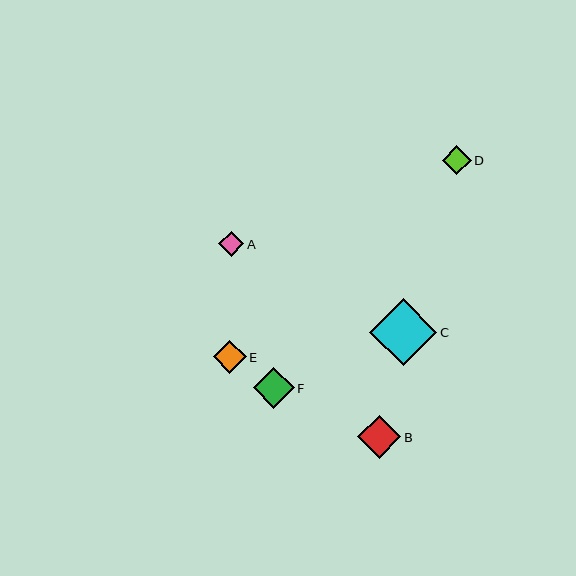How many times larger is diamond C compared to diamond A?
Diamond C is approximately 2.7 times the size of diamond A.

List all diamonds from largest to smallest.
From largest to smallest: C, B, F, E, D, A.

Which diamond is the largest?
Diamond C is the largest with a size of approximately 67 pixels.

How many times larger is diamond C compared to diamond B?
Diamond C is approximately 1.6 times the size of diamond B.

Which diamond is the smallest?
Diamond A is the smallest with a size of approximately 25 pixels.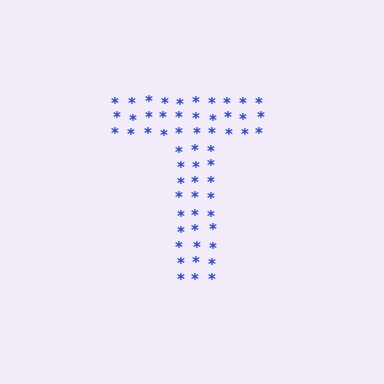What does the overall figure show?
The overall figure shows the letter T.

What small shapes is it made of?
It is made of small asterisks.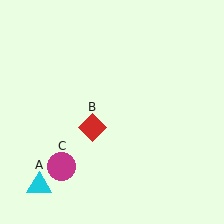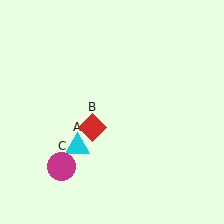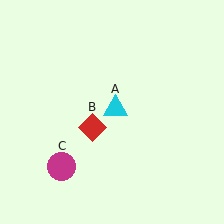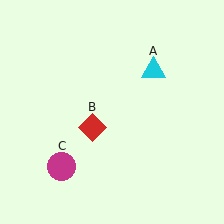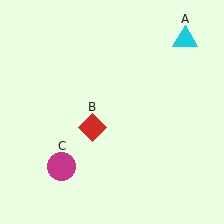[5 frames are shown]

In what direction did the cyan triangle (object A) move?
The cyan triangle (object A) moved up and to the right.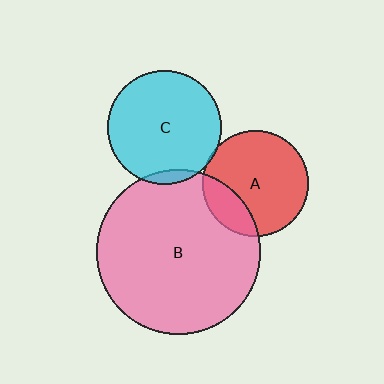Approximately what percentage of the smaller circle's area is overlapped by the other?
Approximately 20%.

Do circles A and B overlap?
Yes.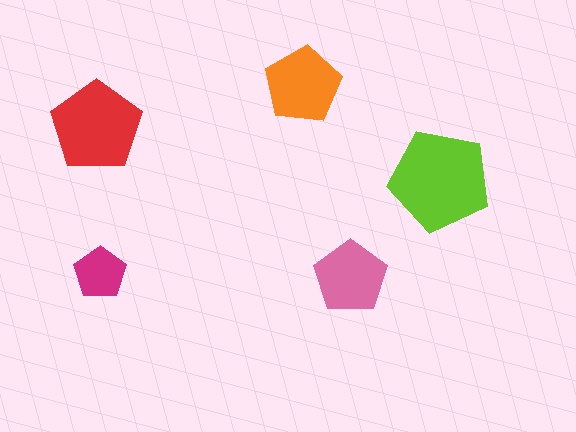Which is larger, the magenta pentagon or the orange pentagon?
The orange one.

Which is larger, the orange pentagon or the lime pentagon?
The lime one.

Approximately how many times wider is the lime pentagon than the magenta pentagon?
About 2 times wider.